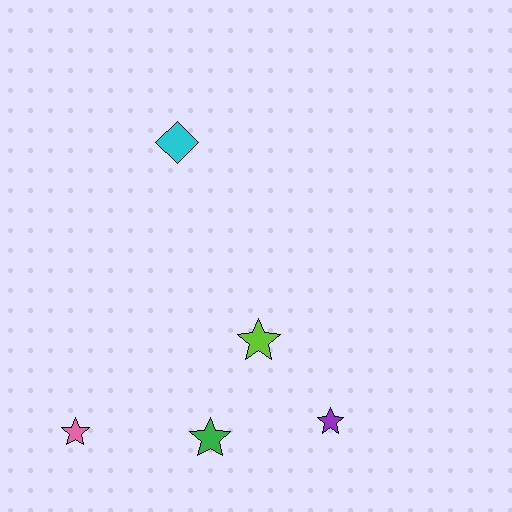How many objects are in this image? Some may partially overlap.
There are 5 objects.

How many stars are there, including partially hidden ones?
There are 4 stars.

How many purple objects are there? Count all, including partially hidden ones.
There is 1 purple object.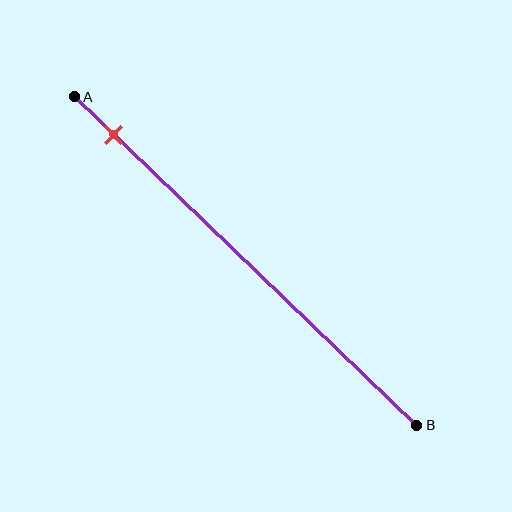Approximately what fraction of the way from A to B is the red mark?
The red mark is approximately 10% of the way from A to B.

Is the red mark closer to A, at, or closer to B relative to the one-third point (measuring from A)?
The red mark is closer to point A than the one-third point of segment AB.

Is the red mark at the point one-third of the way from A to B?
No, the mark is at about 10% from A, not at the 33% one-third point.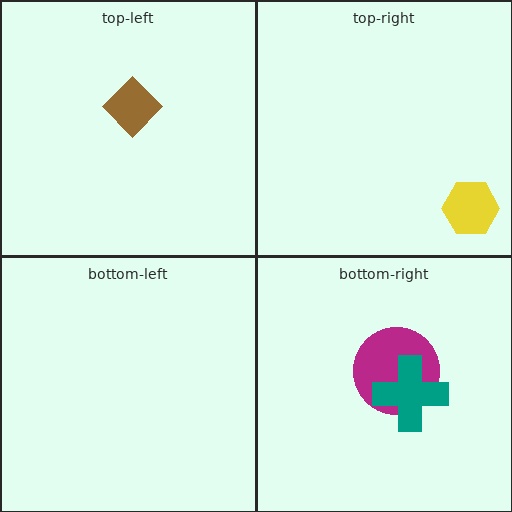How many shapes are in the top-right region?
1.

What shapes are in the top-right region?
The yellow hexagon.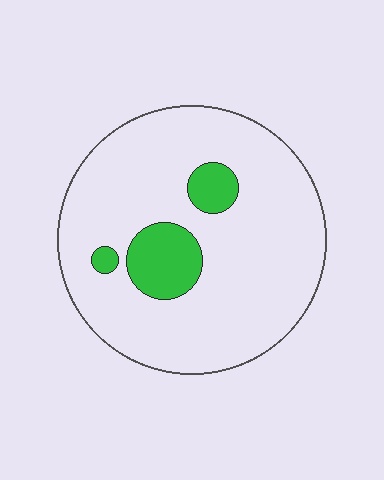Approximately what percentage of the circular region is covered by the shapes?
Approximately 15%.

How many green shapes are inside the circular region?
3.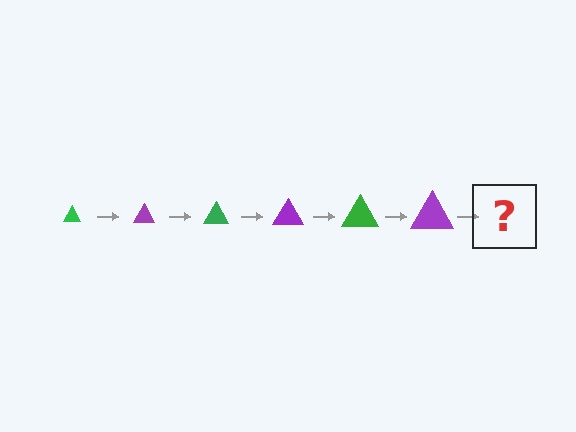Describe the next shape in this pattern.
It should be a green triangle, larger than the previous one.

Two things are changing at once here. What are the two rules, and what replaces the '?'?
The two rules are that the triangle grows larger each step and the color cycles through green and purple. The '?' should be a green triangle, larger than the previous one.